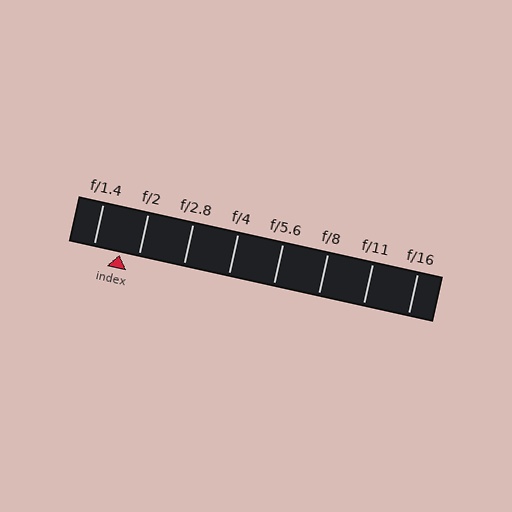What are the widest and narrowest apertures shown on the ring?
The widest aperture shown is f/1.4 and the narrowest is f/16.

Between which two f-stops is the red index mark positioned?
The index mark is between f/1.4 and f/2.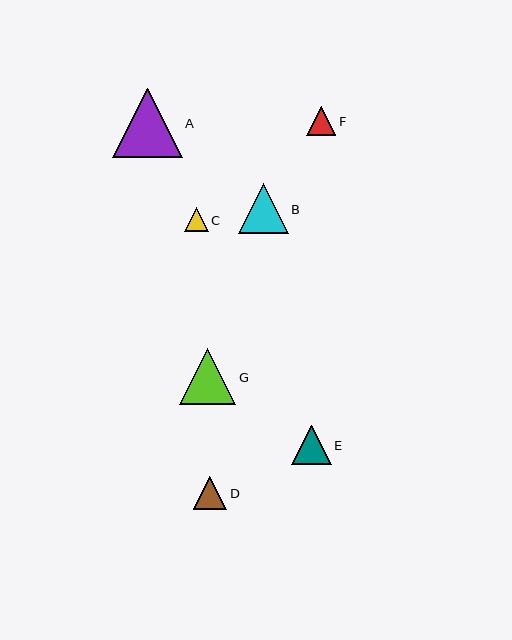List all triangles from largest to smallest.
From largest to smallest: A, G, B, E, D, F, C.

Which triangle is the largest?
Triangle A is the largest with a size of approximately 69 pixels.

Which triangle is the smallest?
Triangle C is the smallest with a size of approximately 24 pixels.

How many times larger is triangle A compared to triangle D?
Triangle A is approximately 2.0 times the size of triangle D.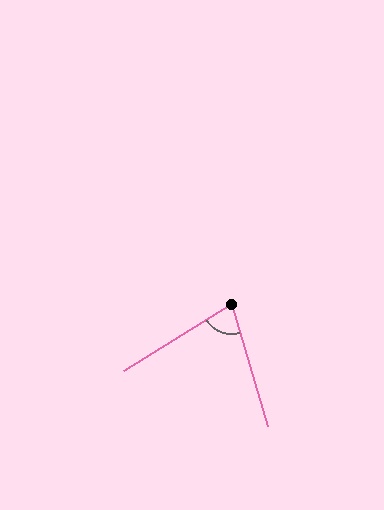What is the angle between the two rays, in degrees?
Approximately 75 degrees.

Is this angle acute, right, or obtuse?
It is acute.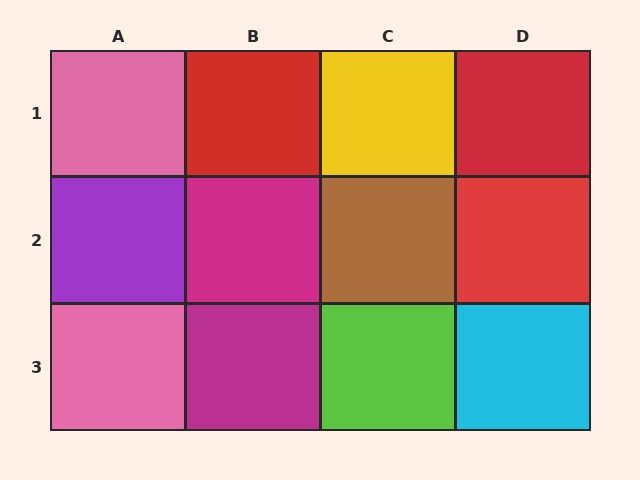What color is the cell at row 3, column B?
Magenta.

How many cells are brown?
1 cell is brown.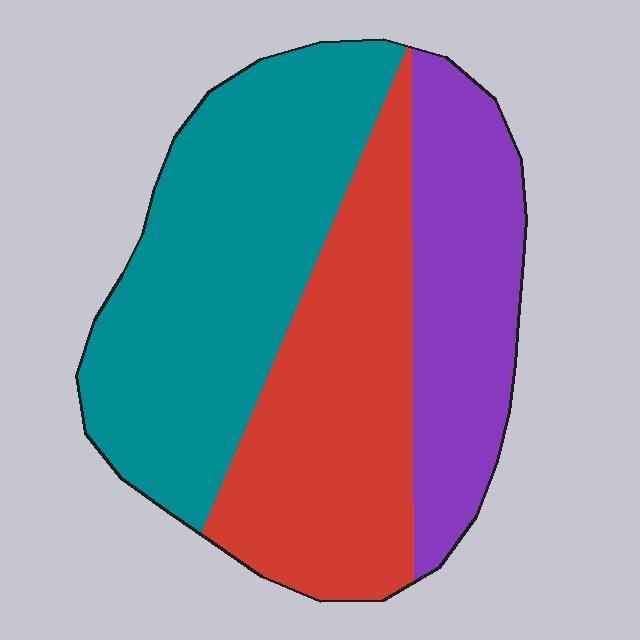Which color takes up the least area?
Purple, at roughly 25%.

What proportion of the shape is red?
Red takes up about one third (1/3) of the shape.